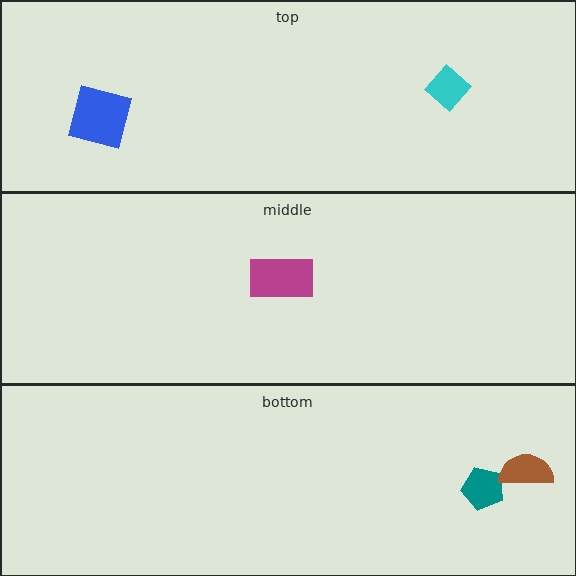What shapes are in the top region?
The blue square, the cyan diamond.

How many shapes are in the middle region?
1.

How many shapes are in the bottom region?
2.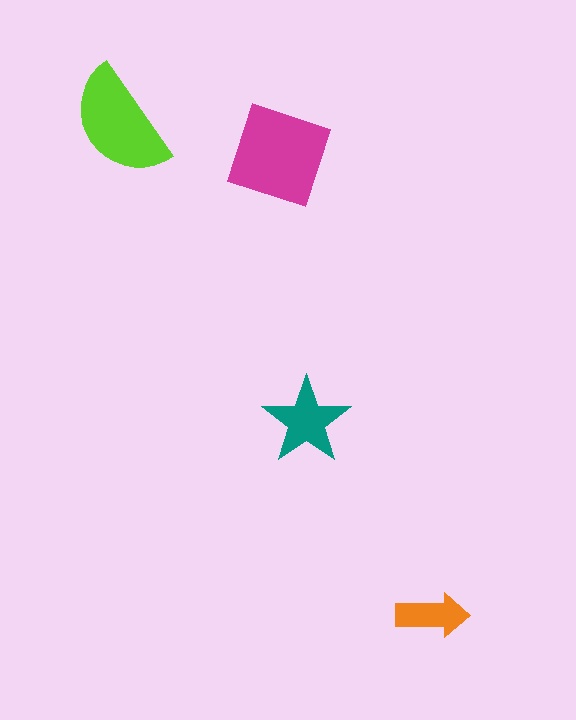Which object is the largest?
The magenta diamond.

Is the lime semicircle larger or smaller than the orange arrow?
Larger.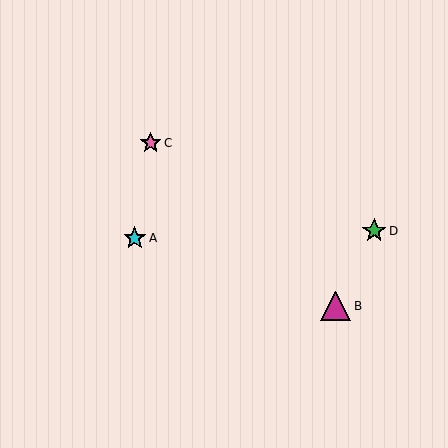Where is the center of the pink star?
The center of the pink star is at (151, 143).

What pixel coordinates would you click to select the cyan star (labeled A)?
Click at (135, 238) to select the cyan star A.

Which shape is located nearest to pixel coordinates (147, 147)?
The pink star (labeled C) at (151, 143) is nearest to that location.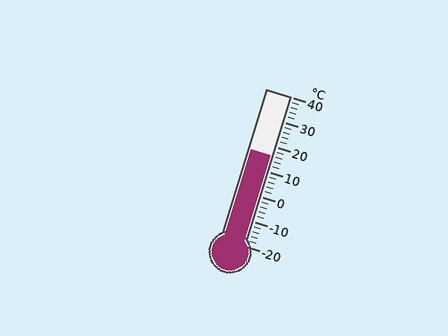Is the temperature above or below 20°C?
The temperature is below 20°C.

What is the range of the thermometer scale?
The thermometer scale ranges from -20°C to 40°C.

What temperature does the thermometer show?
The thermometer shows approximately 16°C.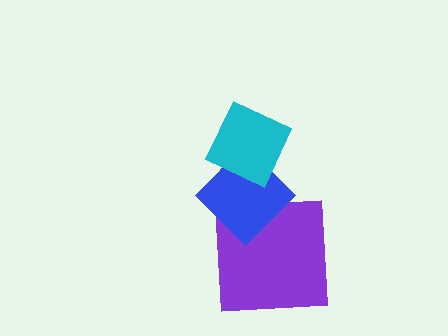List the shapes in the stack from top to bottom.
From top to bottom: the cyan diamond, the blue diamond, the purple square.